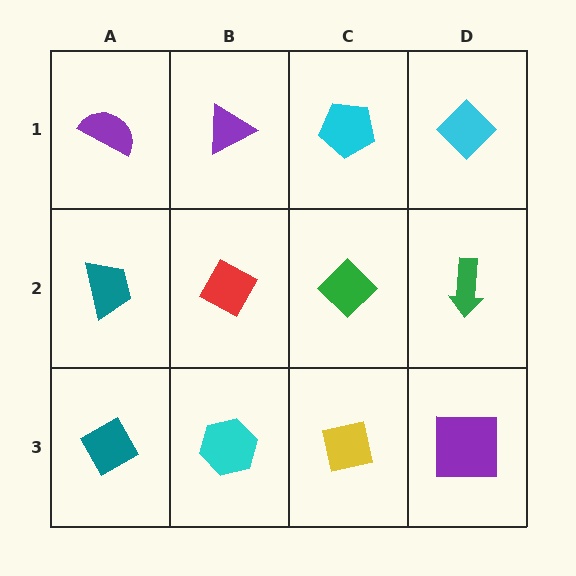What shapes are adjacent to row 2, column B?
A purple triangle (row 1, column B), a cyan hexagon (row 3, column B), a teal trapezoid (row 2, column A), a green diamond (row 2, column C).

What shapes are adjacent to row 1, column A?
A teal trapezoid (row 2, column A), a purple triangle (row 1, column B).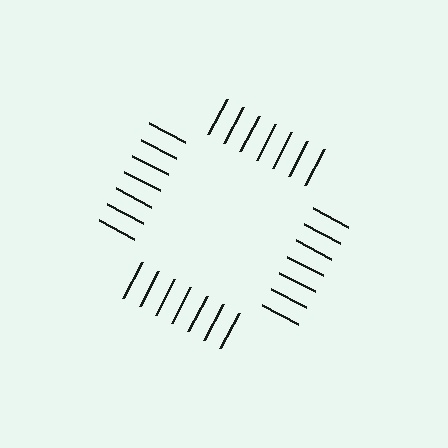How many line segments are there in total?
28 — 7 along each of the 4 edges.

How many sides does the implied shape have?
4 sides — the line-ends trace a square.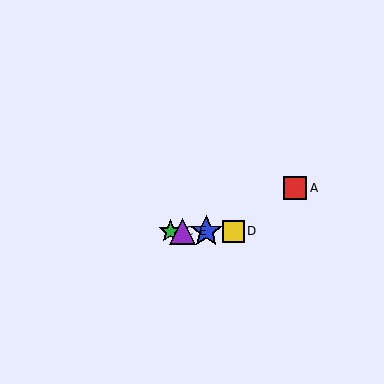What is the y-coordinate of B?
Object B is at y≈231.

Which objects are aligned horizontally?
Objects B, C, D, E are aligned horizontally.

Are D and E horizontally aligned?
Yes, both are at y≈231.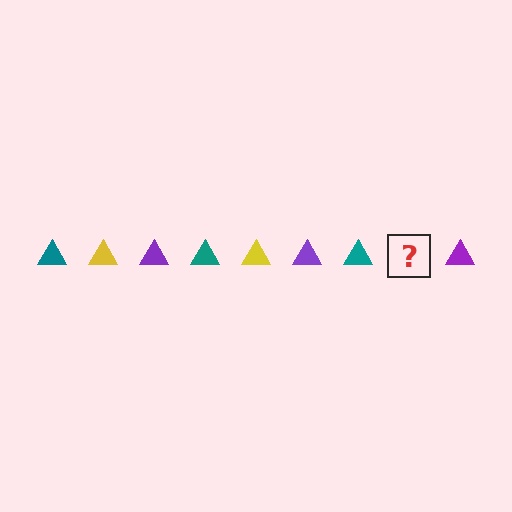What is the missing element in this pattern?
The missing element is a yellow triangle.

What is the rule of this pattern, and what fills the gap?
The rule is that the pattern cycles through teal, yellow, purple triangles. The gap should be filled with a yellow triangle.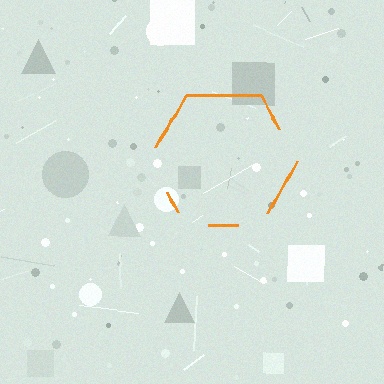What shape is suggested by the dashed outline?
The dashed outline suggests a hexagon.